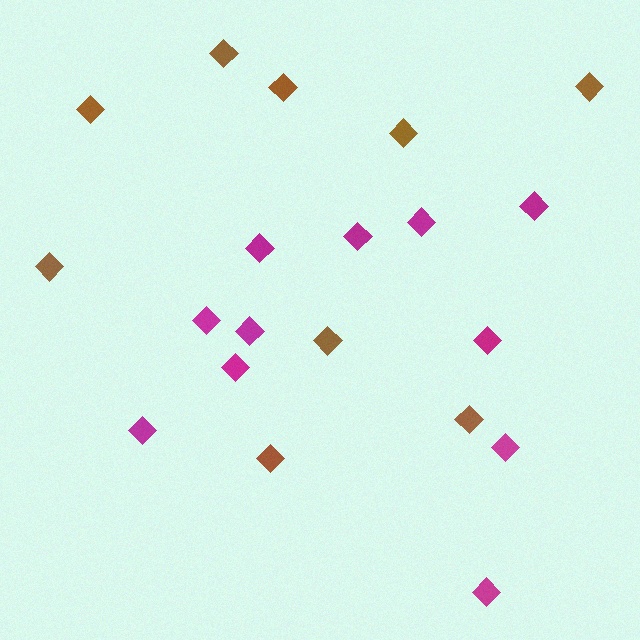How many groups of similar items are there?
There are 2 groups: one group of brown diamonds (9) and one group of magenta diamonds (11).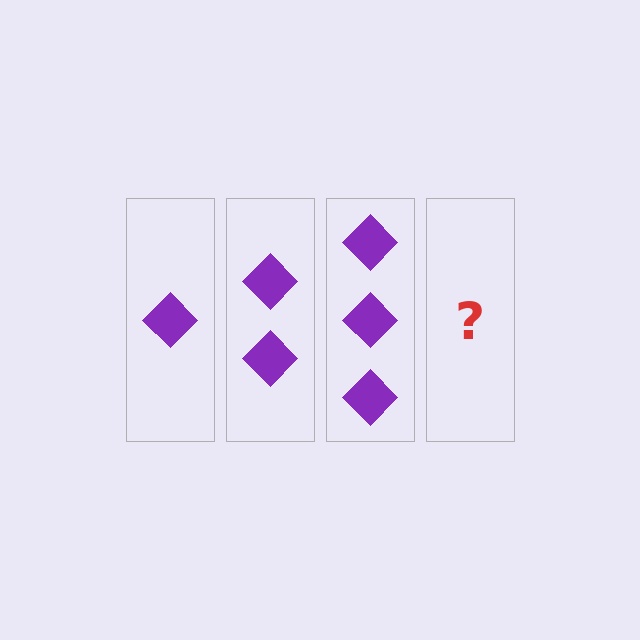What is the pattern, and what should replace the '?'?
The pattern is that each step adds one more diamond. The '?' should be 4 diamonds.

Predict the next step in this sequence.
The next step is 4 diamonds.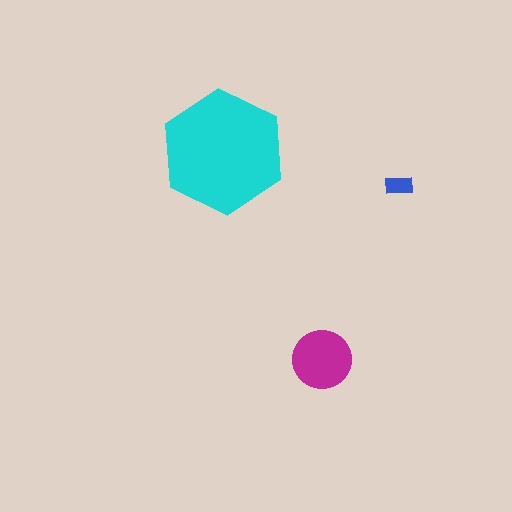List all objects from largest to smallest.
The cyan hexagon, the magenta circle, the blue rectangle.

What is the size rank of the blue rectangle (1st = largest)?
3rd.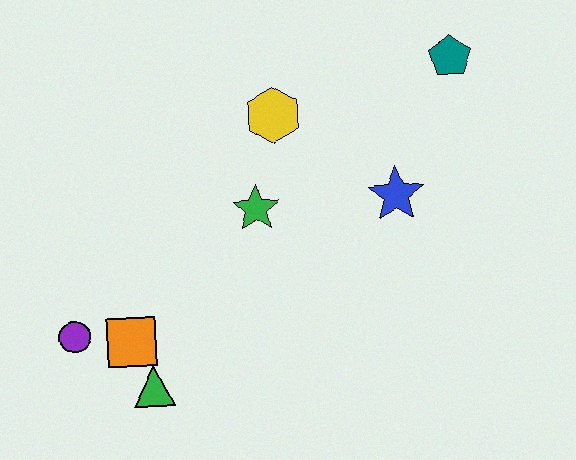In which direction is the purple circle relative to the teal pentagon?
The purple circle is to the left of the teal pentagon.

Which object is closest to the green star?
The yellow hexagon is closest to the green star.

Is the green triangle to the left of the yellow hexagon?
Yes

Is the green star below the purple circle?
No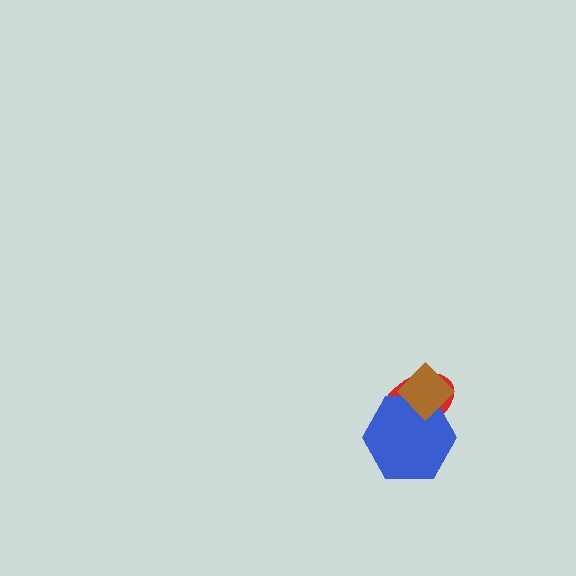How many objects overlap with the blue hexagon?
2 objects overlap with the blue hexagon.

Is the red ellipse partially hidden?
Yes, it is partially covered by another shape.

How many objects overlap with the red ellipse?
2 objects overlap with the red ellipse.